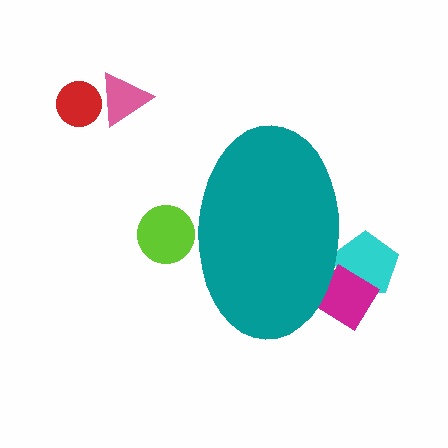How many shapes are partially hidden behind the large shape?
3 shapes are partially hidden.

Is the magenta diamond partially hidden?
Yes, the magenta diamond is partially hidden behind the teal ellipse.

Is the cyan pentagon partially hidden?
Yes, the cyan pentagon is partially hidden behind the teal ellipse.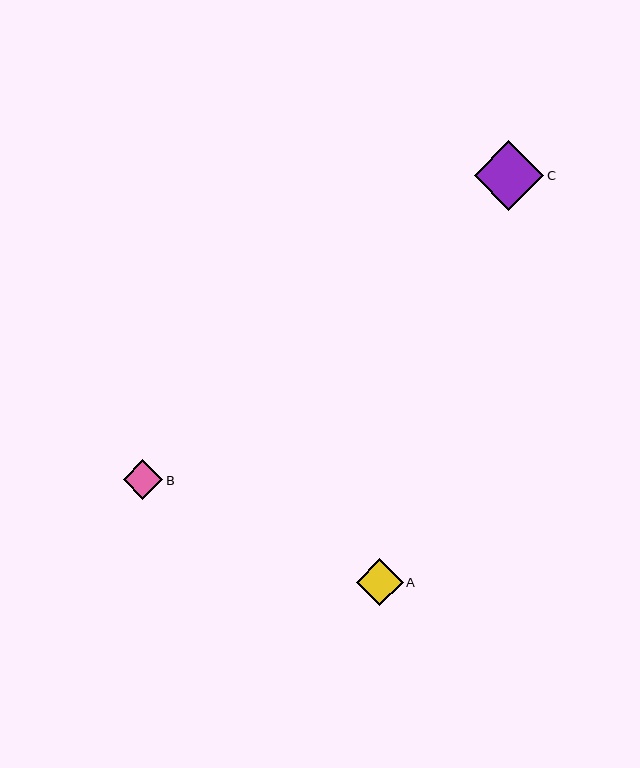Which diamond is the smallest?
Diamond B is the smallest with a size of approximately 39 pixels.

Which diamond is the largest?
Diamond C is the largest with a size of approximately 70 pixels.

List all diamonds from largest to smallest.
From largest to smallest: C, A, B.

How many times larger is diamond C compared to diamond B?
Diamond C is approximately 1.8 times the size of diamond B.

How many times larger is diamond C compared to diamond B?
Diamond C is approximately 1.8 times the size of diamond B.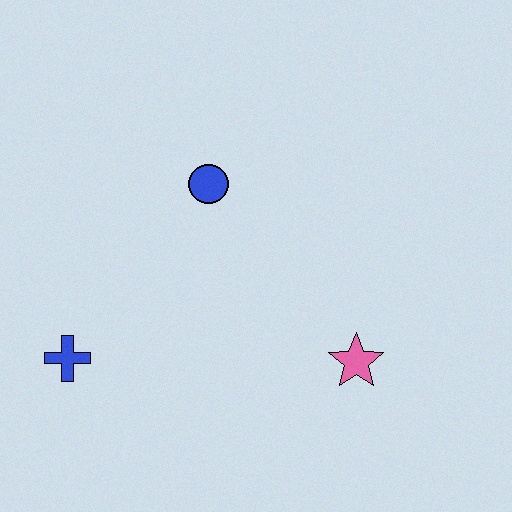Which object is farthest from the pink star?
The blue cross is farthest from the pink star.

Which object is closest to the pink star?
The blue circle is closest to the pink star.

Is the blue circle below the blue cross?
No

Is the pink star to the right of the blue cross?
Yes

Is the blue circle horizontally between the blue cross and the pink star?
Yes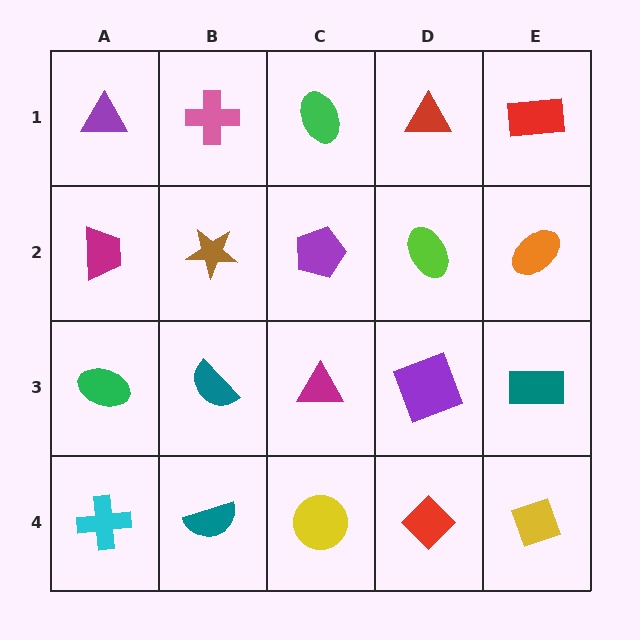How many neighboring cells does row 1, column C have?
3.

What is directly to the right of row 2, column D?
An orange ellipse.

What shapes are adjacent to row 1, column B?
A brown star (row 2, column B), a purple triangle (row 1, column A), a green ellipse (row 1, column C).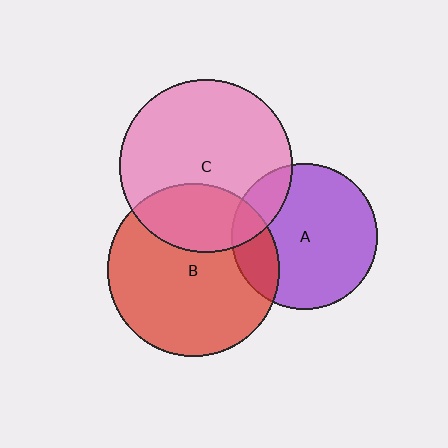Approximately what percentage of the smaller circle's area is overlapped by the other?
Approximately 30%.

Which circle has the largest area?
Circle B (red).